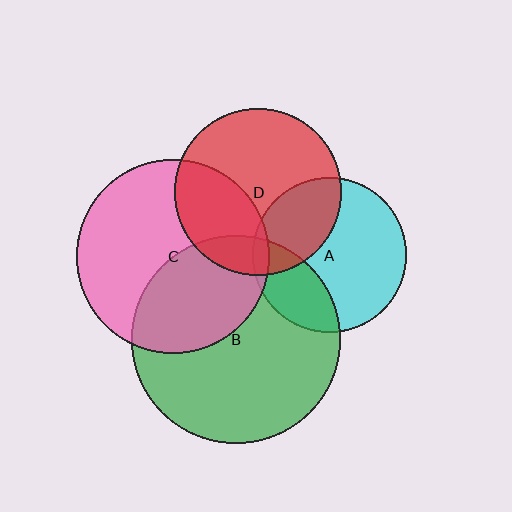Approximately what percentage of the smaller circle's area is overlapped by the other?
Approximately 15%.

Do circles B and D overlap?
Yes.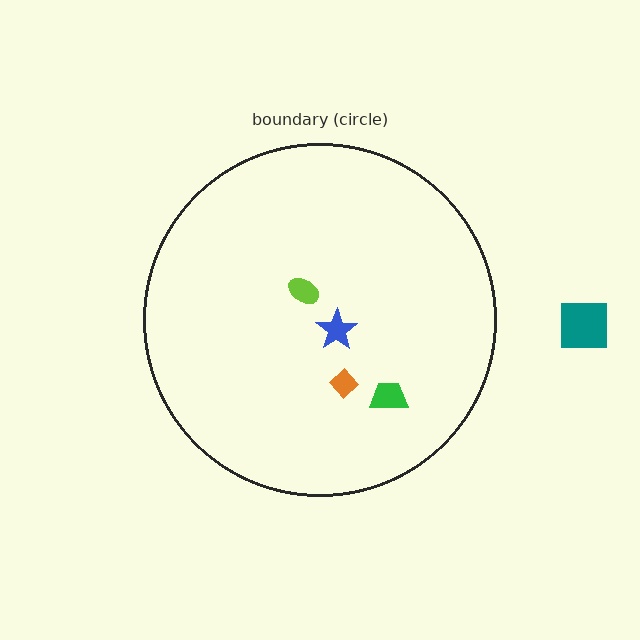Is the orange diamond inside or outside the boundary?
Inside.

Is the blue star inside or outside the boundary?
Inside.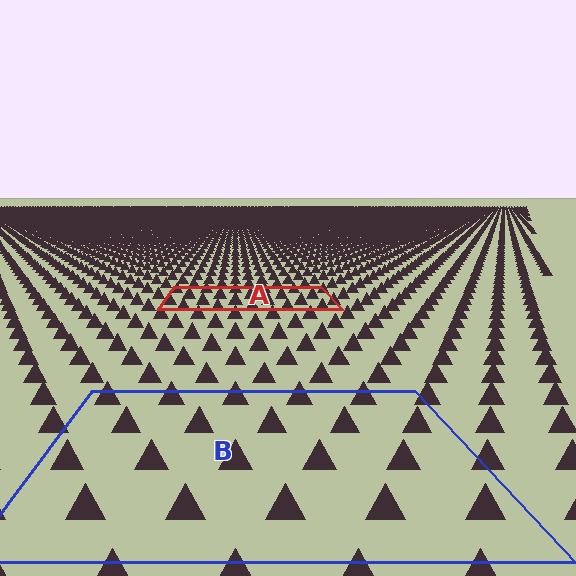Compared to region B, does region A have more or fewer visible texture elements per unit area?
Region A has more texture elements per unit area — they are packed more densely because it is farther away.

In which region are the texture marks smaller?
The texture marks are smaller in region A, because it is farther away.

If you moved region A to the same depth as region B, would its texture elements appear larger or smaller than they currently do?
They would appear larger. At a closer depth, the same texture elements are projected at a bigger on-screen size.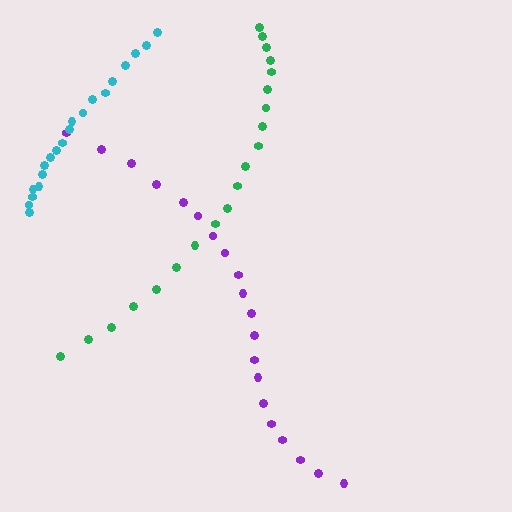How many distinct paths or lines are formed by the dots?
There are 3 distinct paths.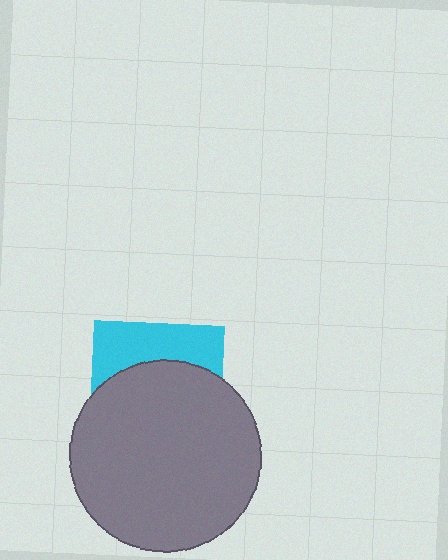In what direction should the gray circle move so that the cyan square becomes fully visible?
The gray circle should move down. That is the shortest direction to clear the overlap and leave the cyan square fully visible.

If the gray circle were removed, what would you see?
You would see the complete cyan square.